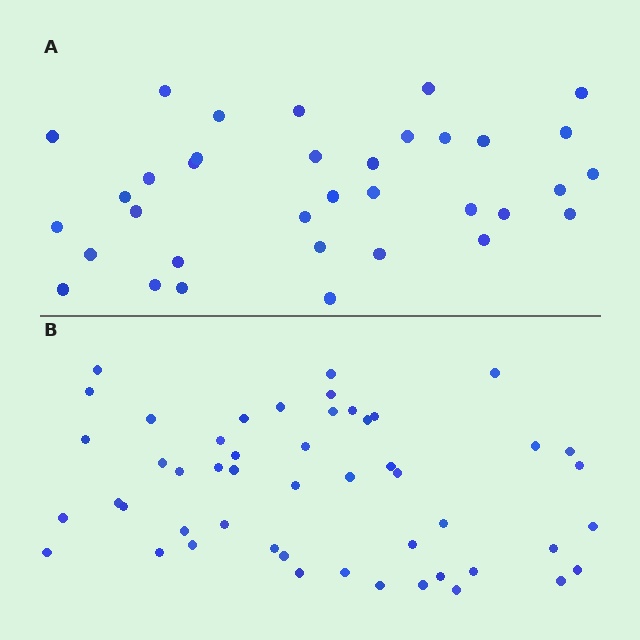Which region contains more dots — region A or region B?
Region B (the bottom region) has more dots.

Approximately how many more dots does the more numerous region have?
Region B has approximately 15 more dots than region A.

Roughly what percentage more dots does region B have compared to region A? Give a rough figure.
About 45% more.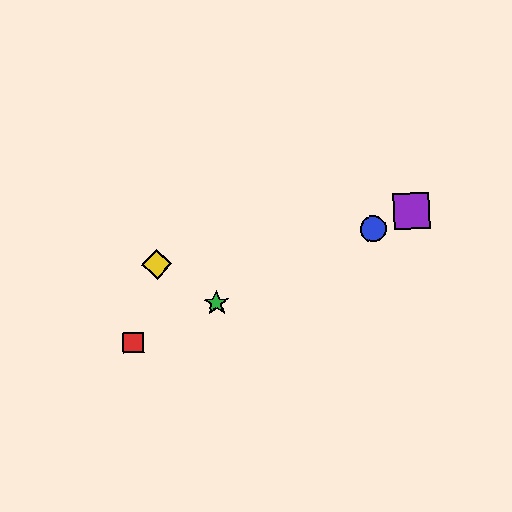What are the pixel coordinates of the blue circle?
The blue circle is at (373, 229).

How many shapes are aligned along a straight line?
4 shapes (the red square, the blue circle, the green star, the purple square) are aligned along a straight line.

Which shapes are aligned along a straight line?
The red square, the blue circle, the green star, the purple square are aligned along a straight line.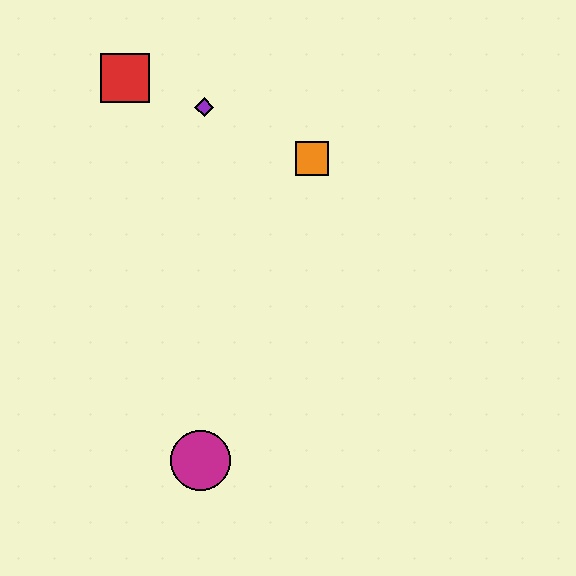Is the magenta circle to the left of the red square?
No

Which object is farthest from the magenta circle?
The red square is farthest from the magenta circle.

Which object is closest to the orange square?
The purple diamond is closest to the orange square.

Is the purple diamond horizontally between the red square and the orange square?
Yes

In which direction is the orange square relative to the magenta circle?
The orange square is above the magenta circle.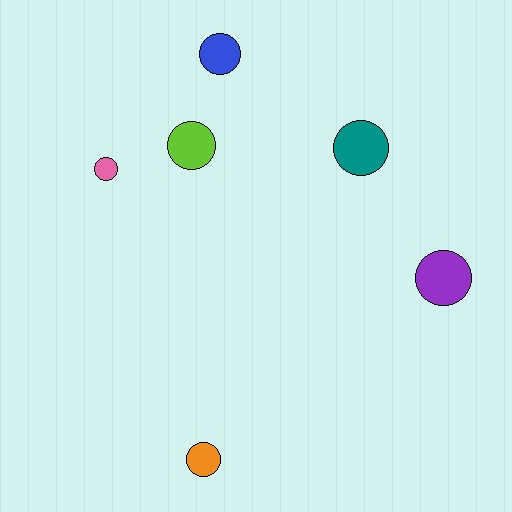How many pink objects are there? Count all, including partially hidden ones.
There is 1 pink object.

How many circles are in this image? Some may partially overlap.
There are 6 circles.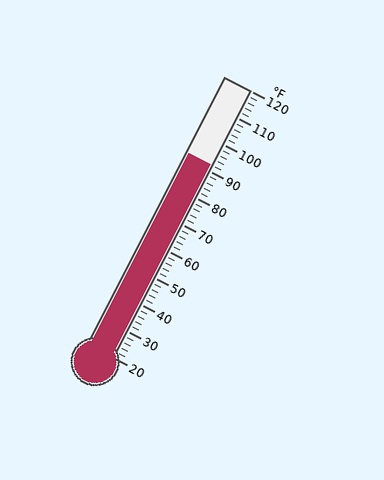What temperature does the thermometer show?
The thermometer shows approximately 92°F.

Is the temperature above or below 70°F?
The temperature is above 70°F.